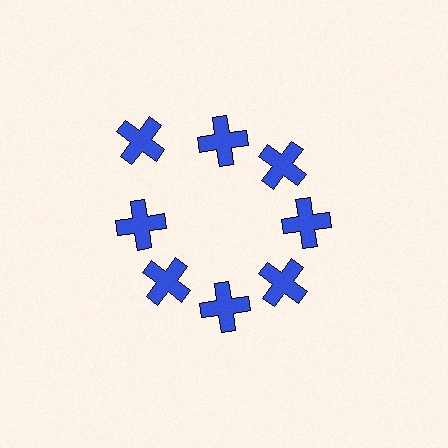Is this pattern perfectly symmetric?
No. The 8 blue crosses are arranged in a ring, but one element near the 10 o'clock position is pushed outward from the center, breaking the 8-fold rotational symmetry.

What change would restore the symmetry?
The symmetry would be restored by moving it inward, back onto the ring so that all 8 crosses sit at equal angles and equal distance from the center.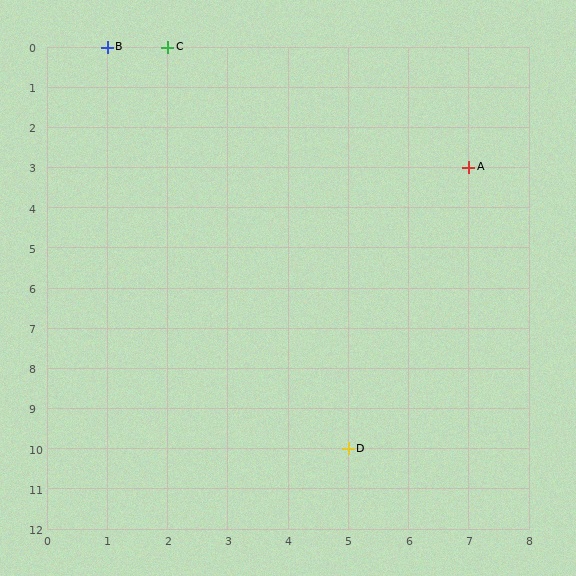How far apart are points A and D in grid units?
Points A and D are 2 columns and 7 rows apart (about 7.3 grid units diagonally).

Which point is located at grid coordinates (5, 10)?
Point D is at (5, 10).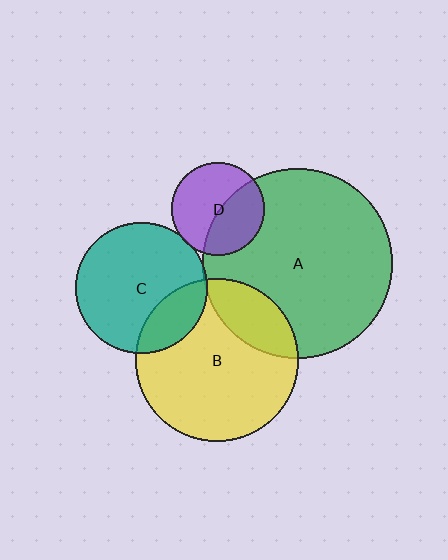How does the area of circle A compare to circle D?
Approximately 4.2 times.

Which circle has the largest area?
Circle A (green).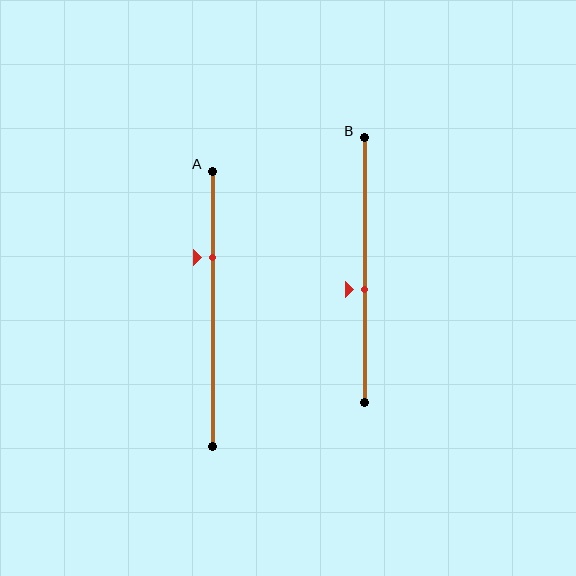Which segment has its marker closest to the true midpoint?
Segment B has its marker closest to the true midpoint.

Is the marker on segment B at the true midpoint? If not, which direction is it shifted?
No, the marker on segment B is shifted downward by about 7% of the segment length.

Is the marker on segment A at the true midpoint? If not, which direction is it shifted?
No, the marker on segment A is shifted upward by about 19% of the segment length.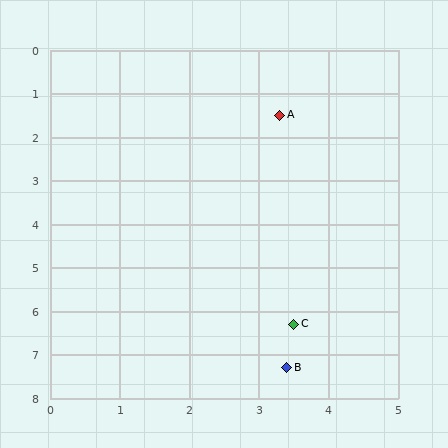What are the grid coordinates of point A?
Point A is at approximately (3.3, 1.5).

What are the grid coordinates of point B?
Point B is at approximately (3.4, 7.3).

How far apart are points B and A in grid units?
Points B and A are about 5.8 grid units apart.